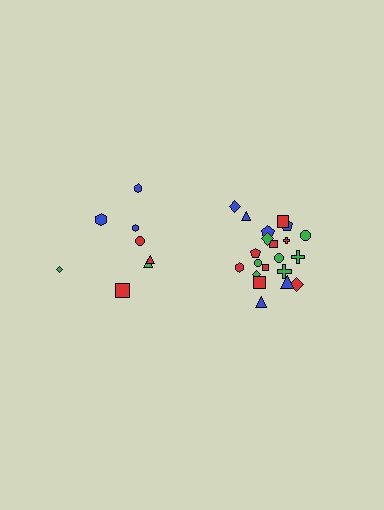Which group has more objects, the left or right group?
The right group.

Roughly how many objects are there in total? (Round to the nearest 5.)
Roughly 30 objects in total.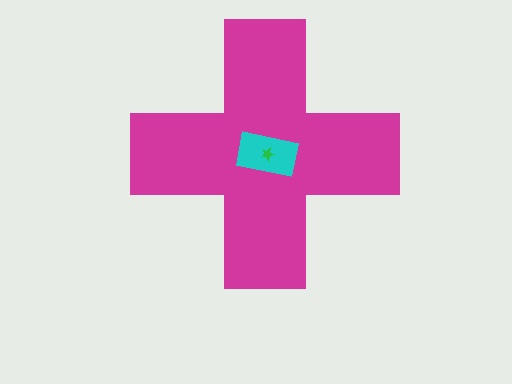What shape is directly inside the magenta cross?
The cyan rectangle.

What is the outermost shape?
The magenta cross.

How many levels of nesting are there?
3.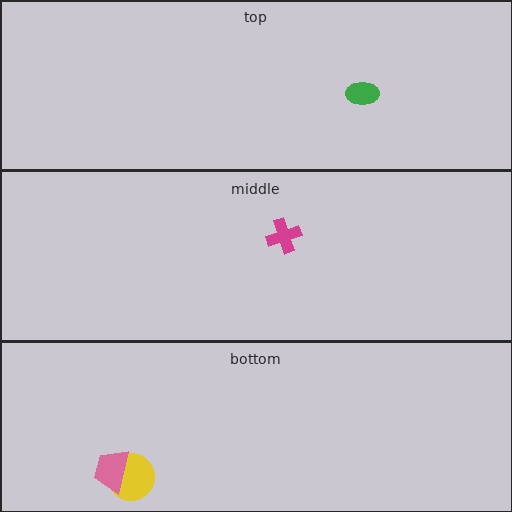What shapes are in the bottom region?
The yellow circle, the pink trapezoid.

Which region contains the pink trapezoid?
The bottom region.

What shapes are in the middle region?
The magenta cross.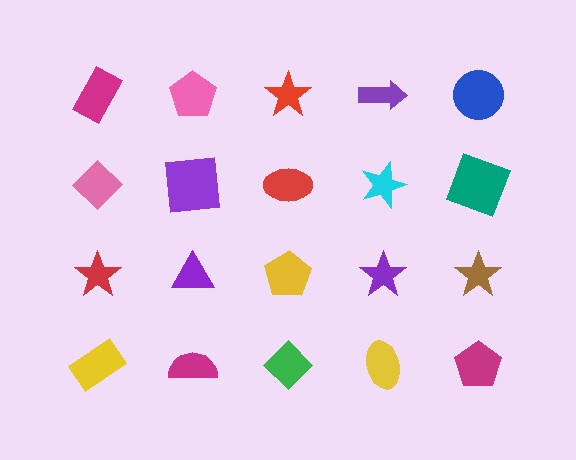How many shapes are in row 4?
5 shapes.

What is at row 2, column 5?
A teal square.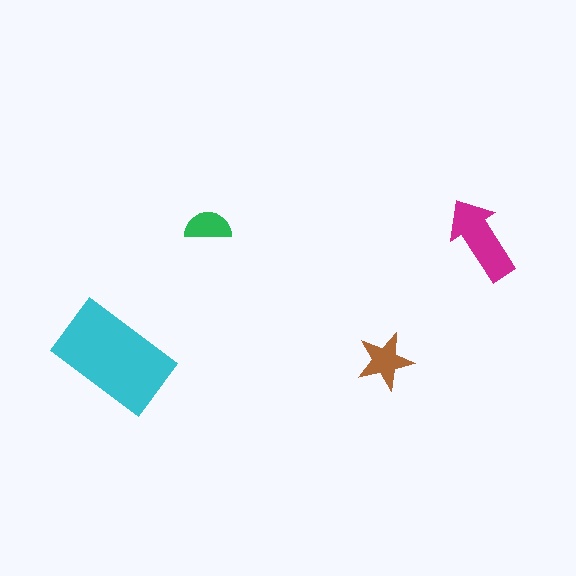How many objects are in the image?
There are 4 objects in the image.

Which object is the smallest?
The green semicircle.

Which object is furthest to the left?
The cyan rectangle is leftmost.